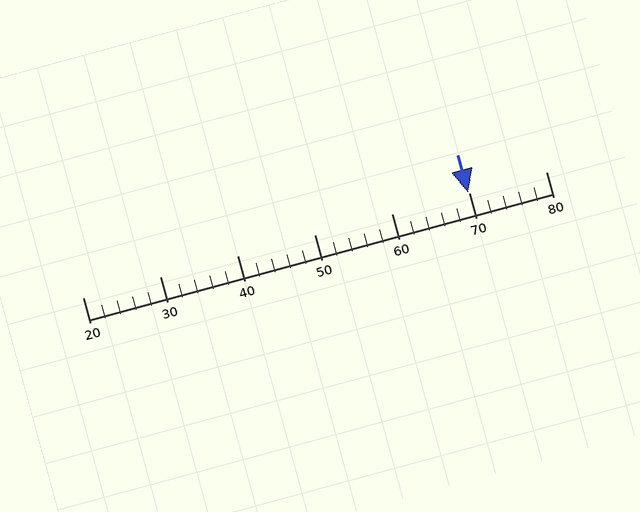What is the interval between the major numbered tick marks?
The major tick marks are spaced 10 units apart.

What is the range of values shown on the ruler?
The ruler shows values from 20 to 80.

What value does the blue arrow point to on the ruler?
The blue arrow points to approximately 70.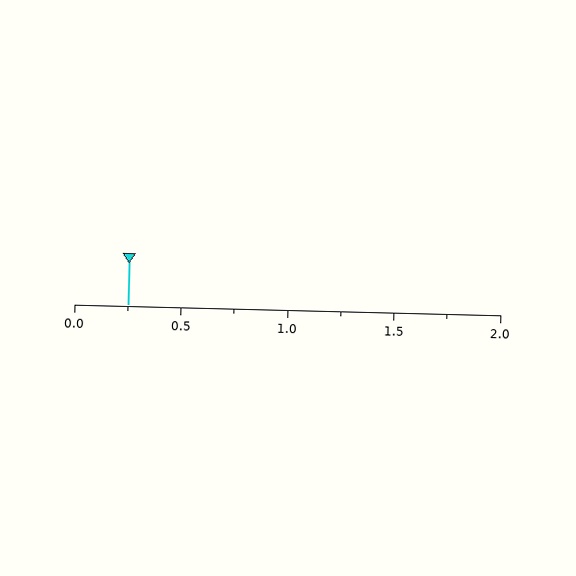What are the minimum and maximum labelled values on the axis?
The axis runs from 0.0 to 2.0.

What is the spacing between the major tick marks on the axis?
The major ticks are spaced 0.5 apart.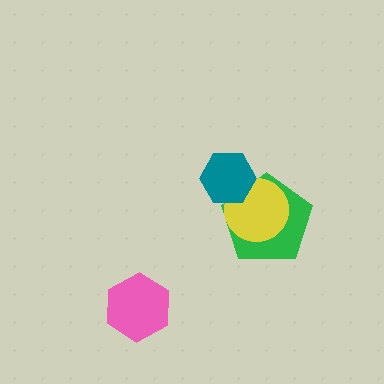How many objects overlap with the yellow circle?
2 objects overlap with the yellow circle.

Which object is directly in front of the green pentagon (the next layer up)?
The yellow circle is directly in front of the green pentagon.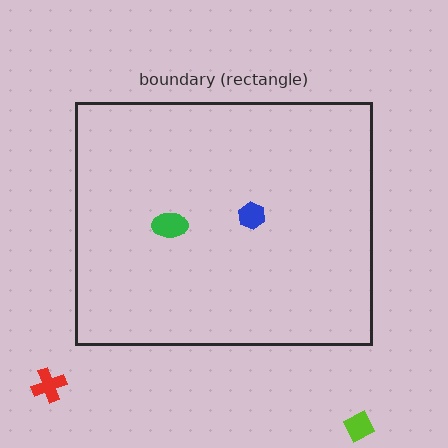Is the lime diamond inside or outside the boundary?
Outside.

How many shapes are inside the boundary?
2 inside, 2 outside.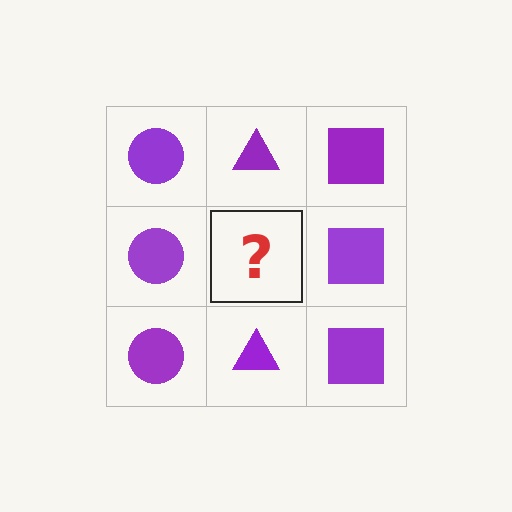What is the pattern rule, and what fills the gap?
The rule is that each column has a consistent shape. The gap should be filled with a purple triangle.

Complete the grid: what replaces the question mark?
The question mark should be replaced with a purple triangle.